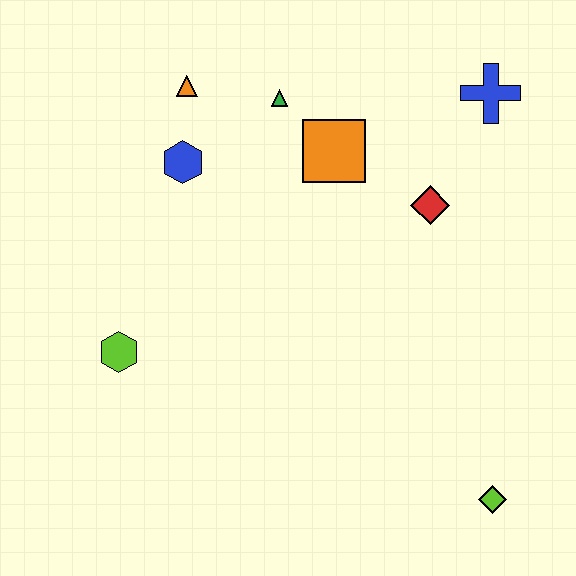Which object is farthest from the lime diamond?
The orange triangle is farthest from the lime diamond.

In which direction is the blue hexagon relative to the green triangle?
The blue hexagon is to the left of the green triangle.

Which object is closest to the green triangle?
The orange square is closest to the green triangle.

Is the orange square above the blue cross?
No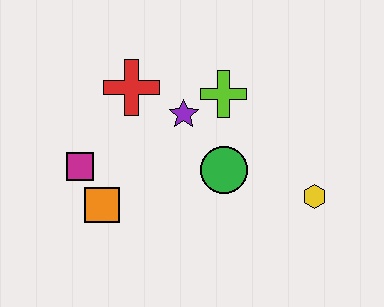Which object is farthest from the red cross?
The yellow hexagon is farthest from the red cross.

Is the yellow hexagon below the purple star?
Yes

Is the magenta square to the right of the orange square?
No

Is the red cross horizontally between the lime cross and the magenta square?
Yes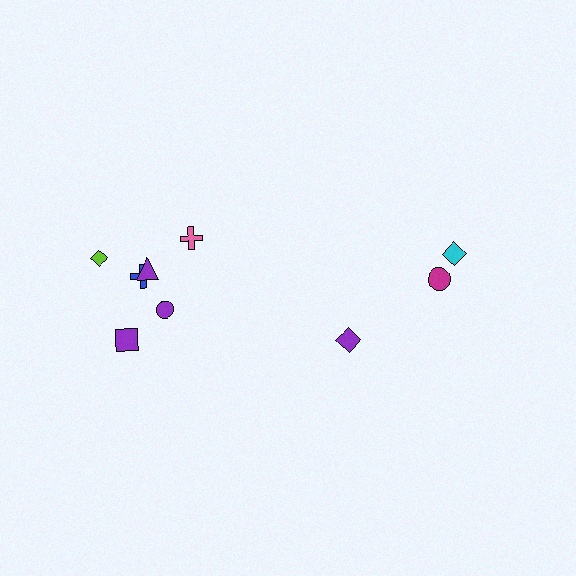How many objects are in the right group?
There are 3 objects.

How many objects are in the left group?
There are 6 objects.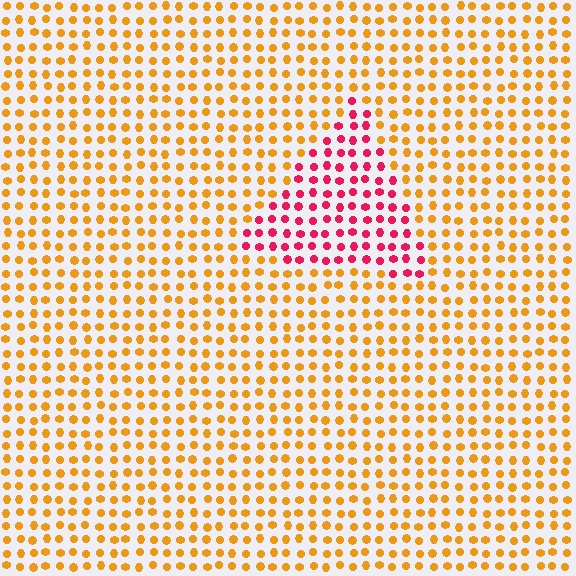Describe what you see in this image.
The image is filled with small orange elements in a uniform arrangement. A triangle-shaped region is visible where the elements are tinted to a slightly different hue, forming a subtle color boundary.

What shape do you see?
I see a triangle.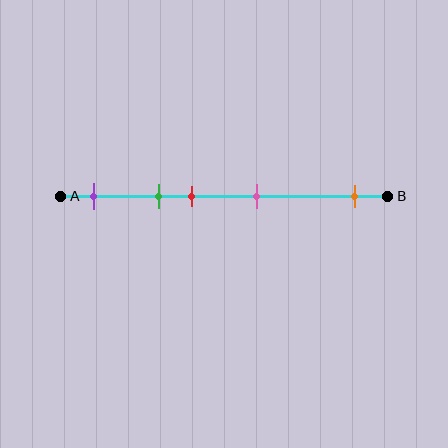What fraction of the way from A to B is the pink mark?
The pink mark is approximately 60% (0.6) of the way from A to B.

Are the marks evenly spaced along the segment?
No, the marks are not evenly spaced.